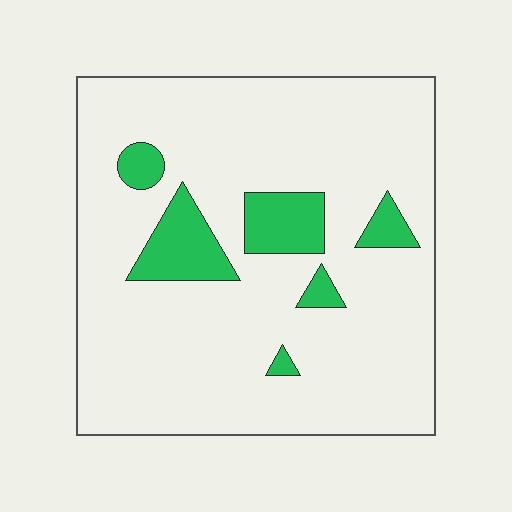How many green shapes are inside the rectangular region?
6.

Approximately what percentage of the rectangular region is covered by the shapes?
Approximately 15%.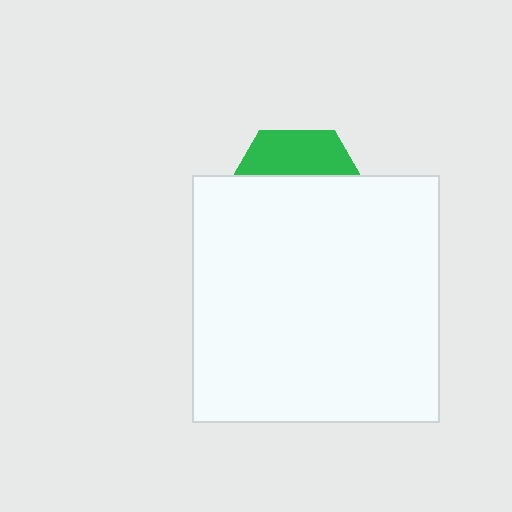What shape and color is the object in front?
The object in front is a white square.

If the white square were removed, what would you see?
You would see the complete green hexagon.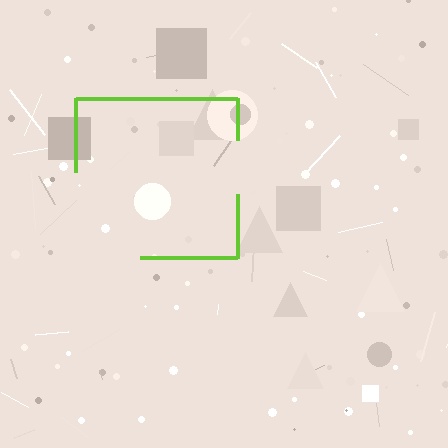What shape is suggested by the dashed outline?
The dashed outline suggests a square.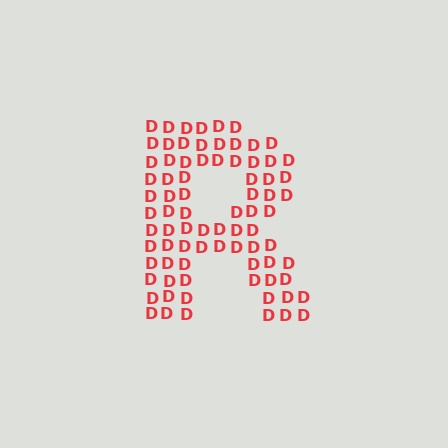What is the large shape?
The large shape is the letter R.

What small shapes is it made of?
It is made of small letter D's.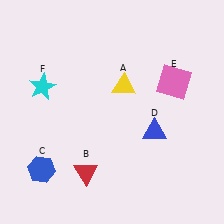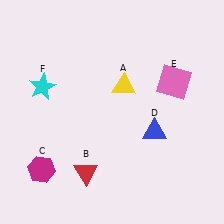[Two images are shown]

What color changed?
The hexagon (C) changed from blue in Image 1 to magenta in Image 2.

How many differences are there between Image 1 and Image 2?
There is 1 difference between the two images.